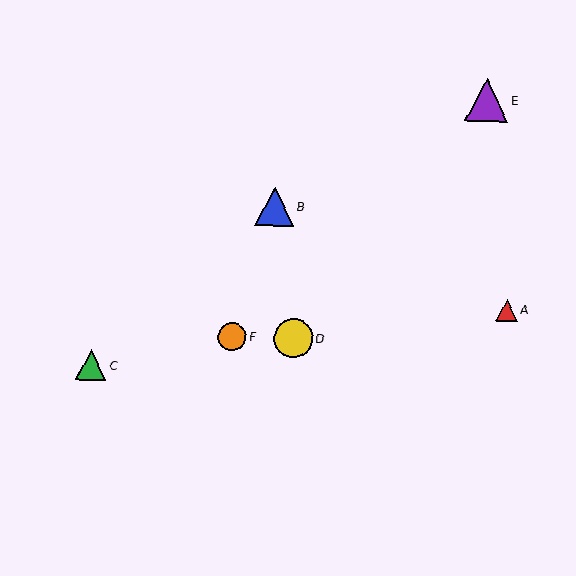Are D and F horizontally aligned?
Yes, both are at y≈338.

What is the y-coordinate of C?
Object C is at y≈365.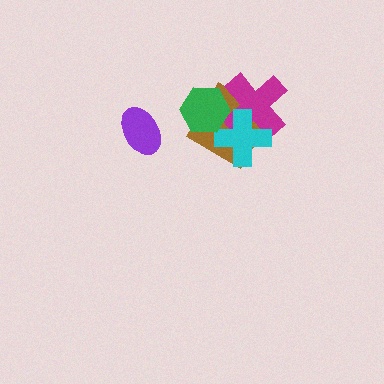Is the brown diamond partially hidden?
Yes, it is partially covered by another shape.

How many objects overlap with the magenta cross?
3 objects overlap with the magenta cross.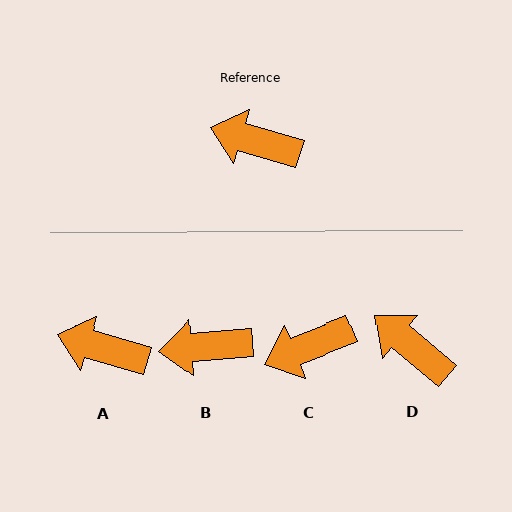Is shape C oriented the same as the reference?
No, it is off by about 39 degrees.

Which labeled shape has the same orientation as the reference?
A.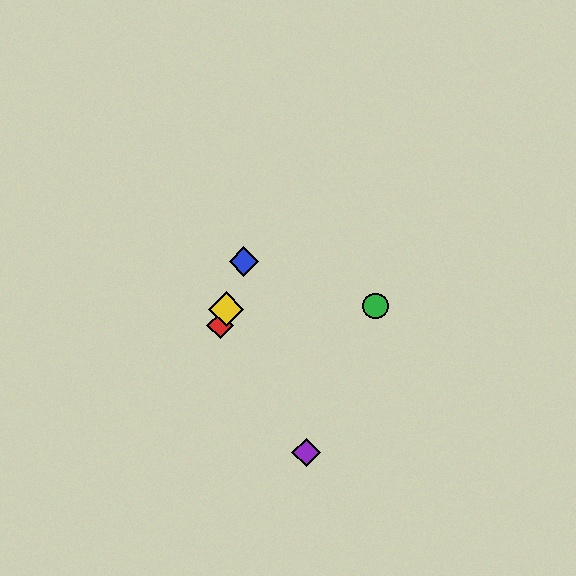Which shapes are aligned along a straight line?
The red diamond, the blue diamond, the yellow diamond are aligned along a straight line.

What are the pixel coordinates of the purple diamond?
The purple diamond is at (306, 452).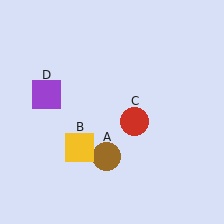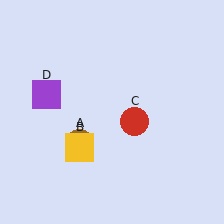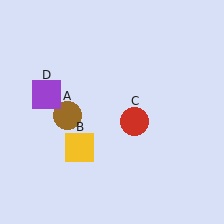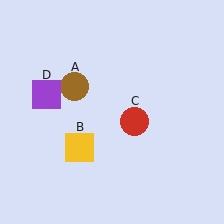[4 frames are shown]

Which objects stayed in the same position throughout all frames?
Yellow square (object B) and red circle (object C) and purple square (object D) remained stationary.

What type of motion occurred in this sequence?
The brown circle (object A) rotated clockwise around the center of the scene.